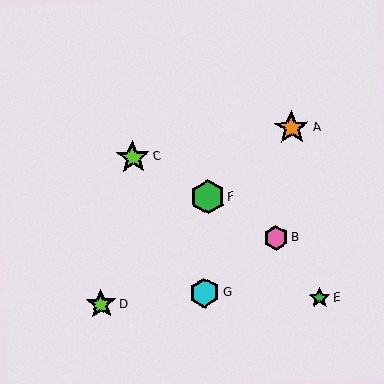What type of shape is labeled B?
Shape B is a pink hexagon.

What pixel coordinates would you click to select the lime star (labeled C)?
Click at (133, 157) to select the lime star C.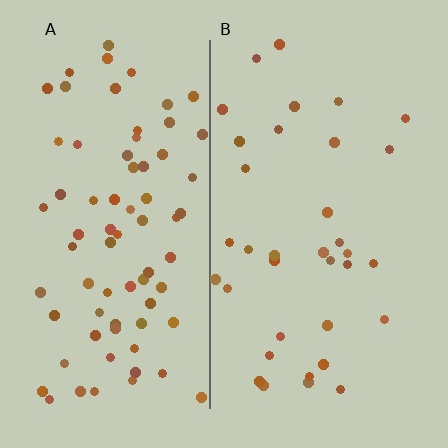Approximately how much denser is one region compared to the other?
Approximately 2.1× — region A over region B.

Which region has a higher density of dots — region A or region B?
A (the left).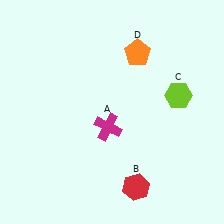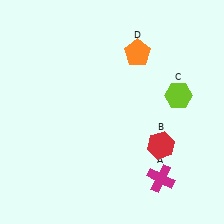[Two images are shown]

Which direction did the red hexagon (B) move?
The red hexagon (B) moved up.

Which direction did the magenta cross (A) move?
The magenta cross (A) moved right.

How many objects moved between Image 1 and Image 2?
2 objects moved between the two images.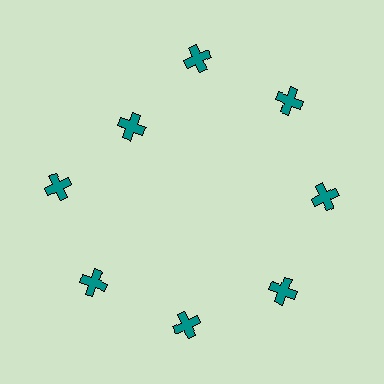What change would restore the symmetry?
The symmetry would be restored by moving it outward, back onto the ring so that all 8 crosses sit at equal angles and equal distance from the center.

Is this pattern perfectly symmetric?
No. The 8 teal crosses are arranged in a ring, but one element near the 10 o'clock position is pulled inward toward the center, breaking the 8-fold rotational symmetry.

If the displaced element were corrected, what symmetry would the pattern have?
It would have 8-fold rotational symmetry — the pattern would map onto itself every 45 degrees.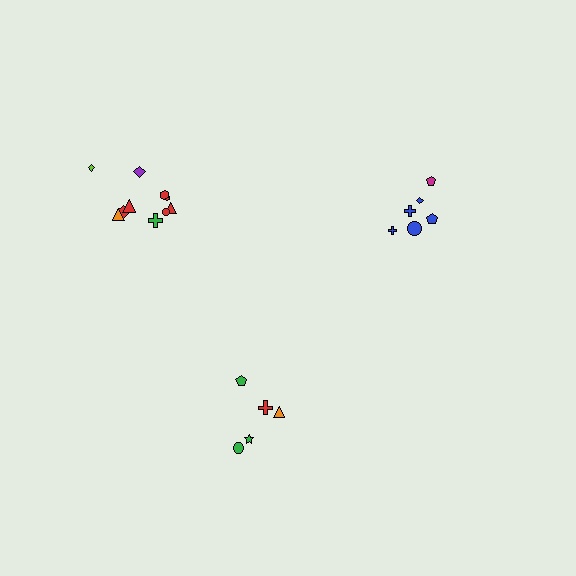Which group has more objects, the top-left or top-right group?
The top-left group.